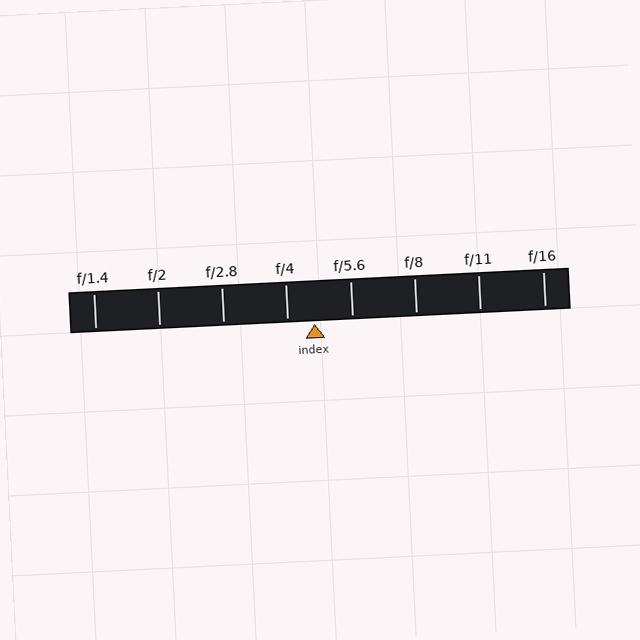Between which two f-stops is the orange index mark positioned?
The index mark is between f/4 and f/5.6.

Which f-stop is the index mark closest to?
The index mark is closest to f/4.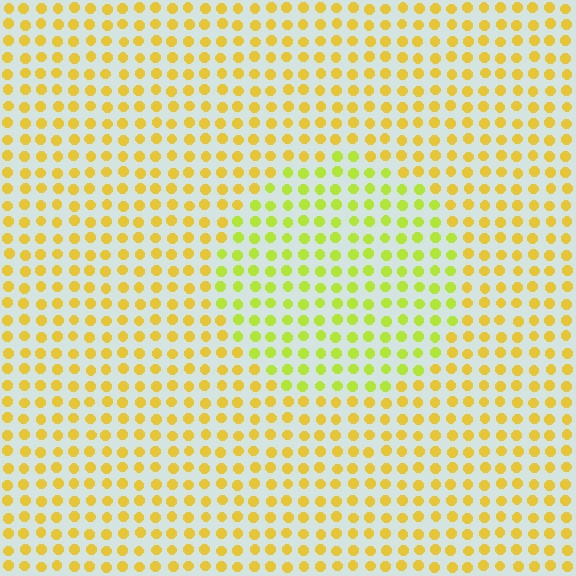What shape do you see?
I see a circle.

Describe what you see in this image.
The image is filled with small yellow elements in a uniform arrangement. A circle-shaped region is visible where the elements are tinted to a slightly different hue, forming a subtle color boundary.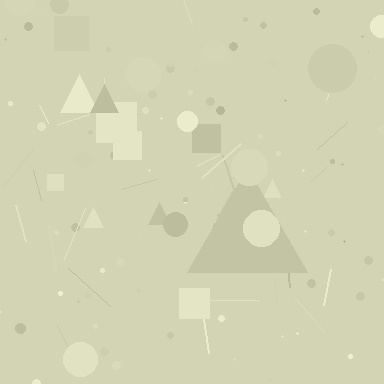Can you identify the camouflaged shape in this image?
The camouflaged shape is a triangle.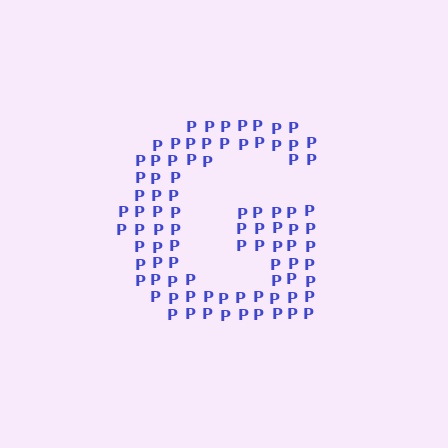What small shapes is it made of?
It is made of small letter P's.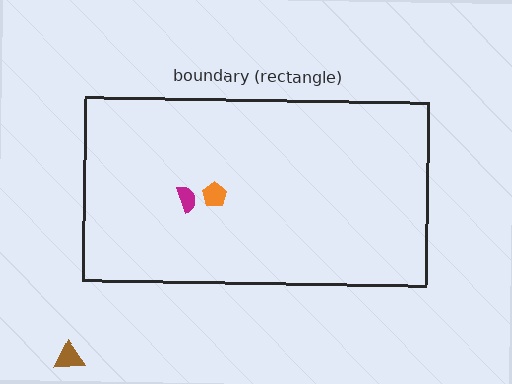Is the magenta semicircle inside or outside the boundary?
Inside.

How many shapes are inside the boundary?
2 inside, 1 outside.